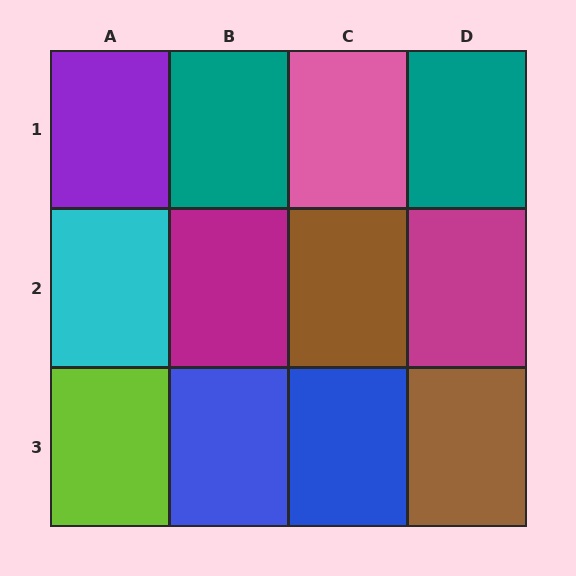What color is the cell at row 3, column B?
Blue.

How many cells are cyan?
1 cell is cyan.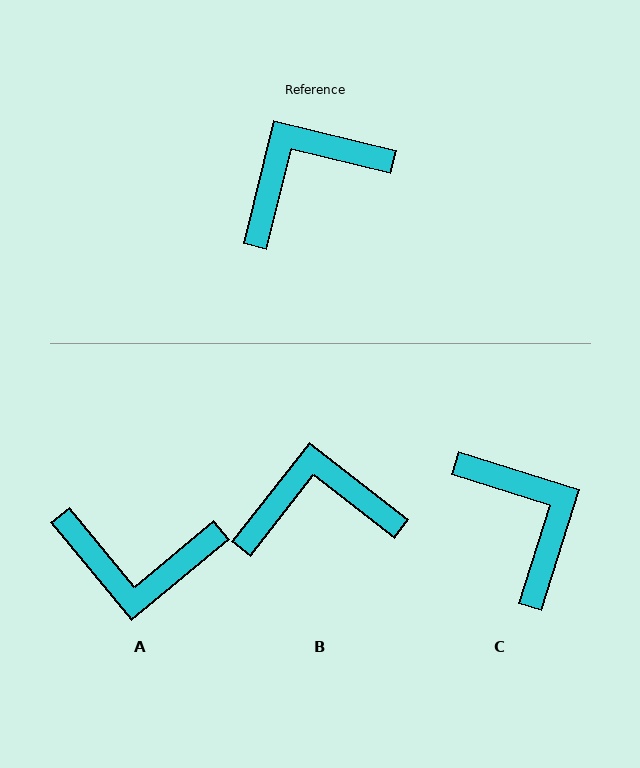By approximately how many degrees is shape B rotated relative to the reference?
Approximately 24 degrees clockwise.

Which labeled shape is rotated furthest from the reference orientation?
A, about 143 degrees away.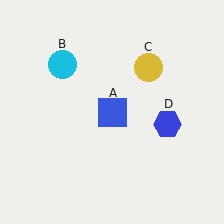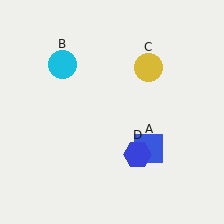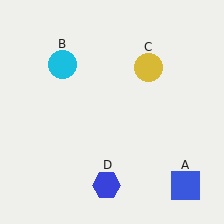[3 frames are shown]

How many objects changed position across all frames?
2 objects changed position: blue square (object A), blue hexagon (object D).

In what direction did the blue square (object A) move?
The blue square (object A) moved down and to the right.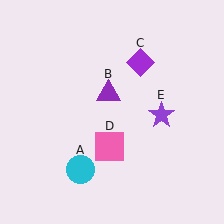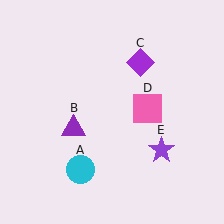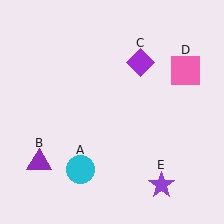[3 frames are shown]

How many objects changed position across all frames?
3 objects changed position: purple triangle (object B), pink square (object D), purple star (object E).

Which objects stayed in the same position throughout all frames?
Cyan circle (object A) and purple diamond (object C) remained stationary.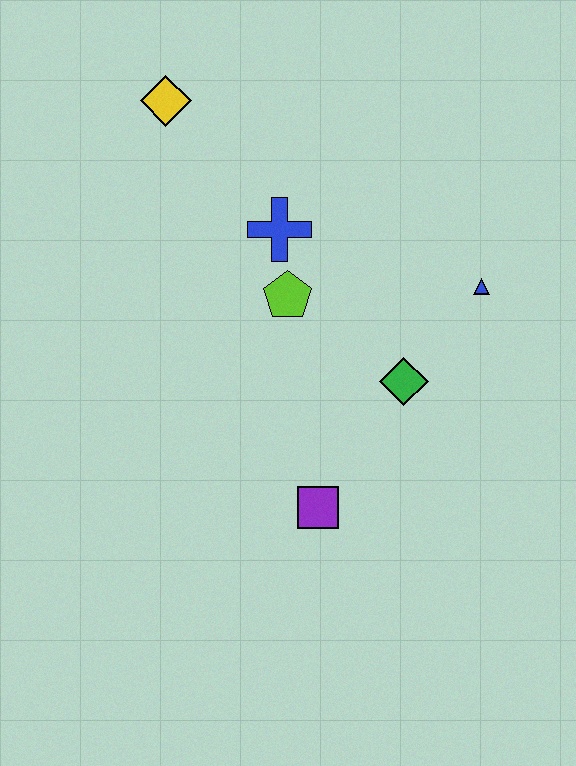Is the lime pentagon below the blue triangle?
Yes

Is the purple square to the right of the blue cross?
Yes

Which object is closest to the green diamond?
The blue triangle is closest to the green diamond.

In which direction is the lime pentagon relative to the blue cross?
The lime pentagon is below the blue cross.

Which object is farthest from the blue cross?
The purple square is farthest from the blue cross.